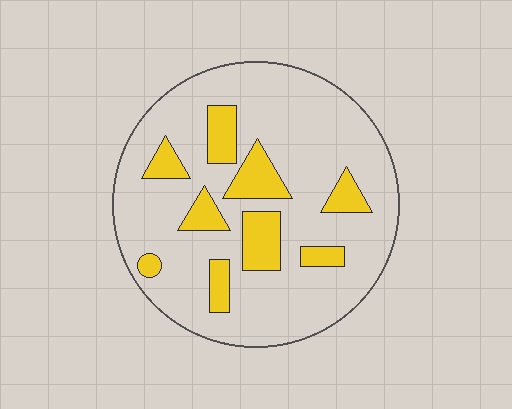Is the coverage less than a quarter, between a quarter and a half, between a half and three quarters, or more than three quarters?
Less than a quarter.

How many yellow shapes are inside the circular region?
9.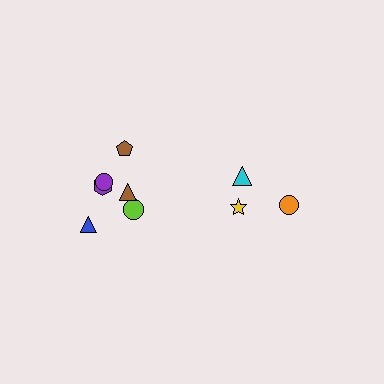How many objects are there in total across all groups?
There are 9 objects.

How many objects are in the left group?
There are 6 objects.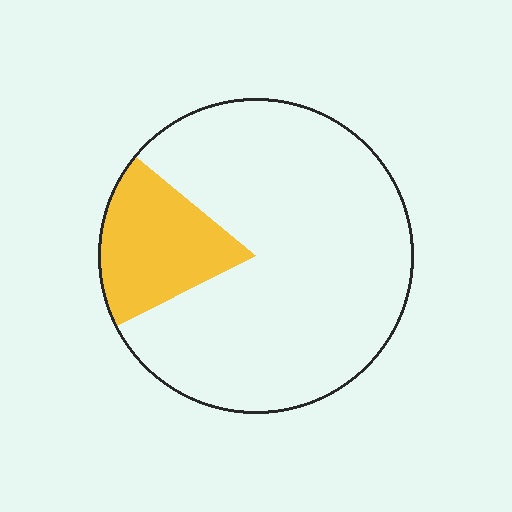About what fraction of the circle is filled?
About one fifth (1/5).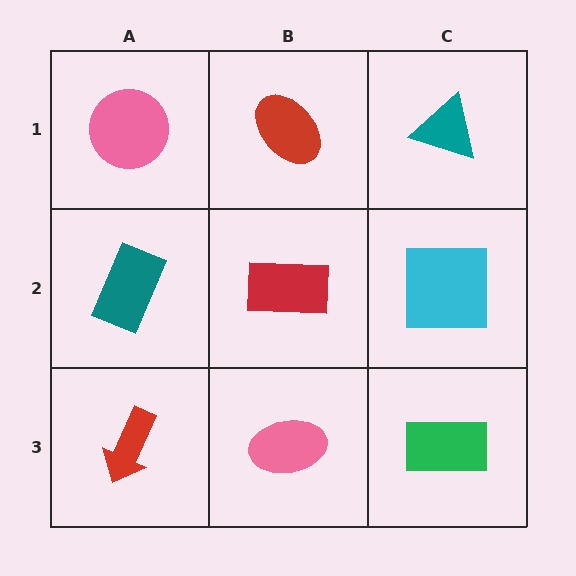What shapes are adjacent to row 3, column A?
A teal rectangle (row 2, column A), a pink ellipse (row 3, column B).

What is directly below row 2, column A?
A red arrow.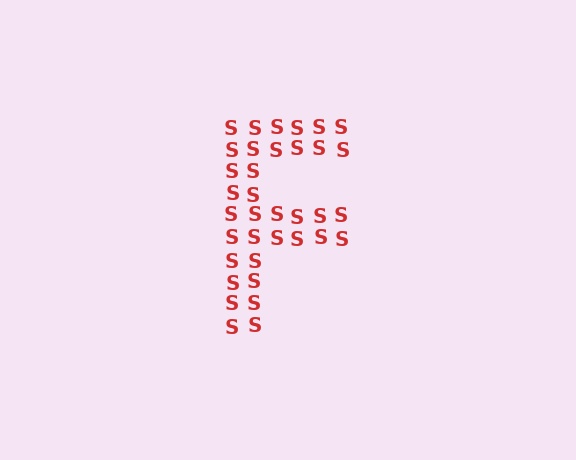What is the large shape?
The large shape is the letter F.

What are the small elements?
The small elements are letter S's.